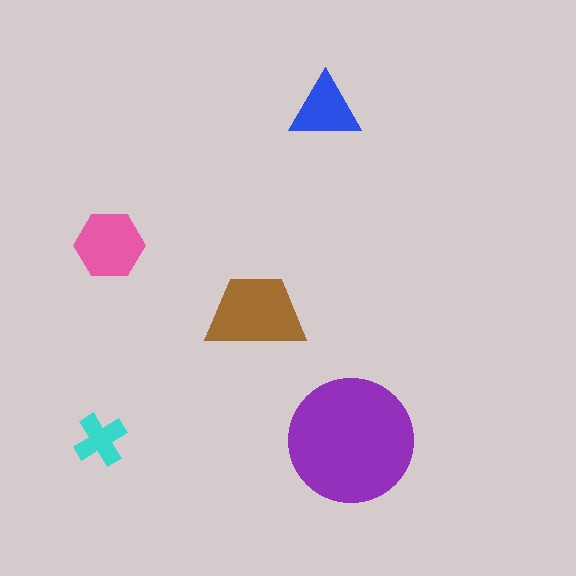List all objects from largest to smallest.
The purple circle, the brown trapezoid, the pink hexagon, the blue triangle, the cyan cross.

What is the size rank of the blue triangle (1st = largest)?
4th.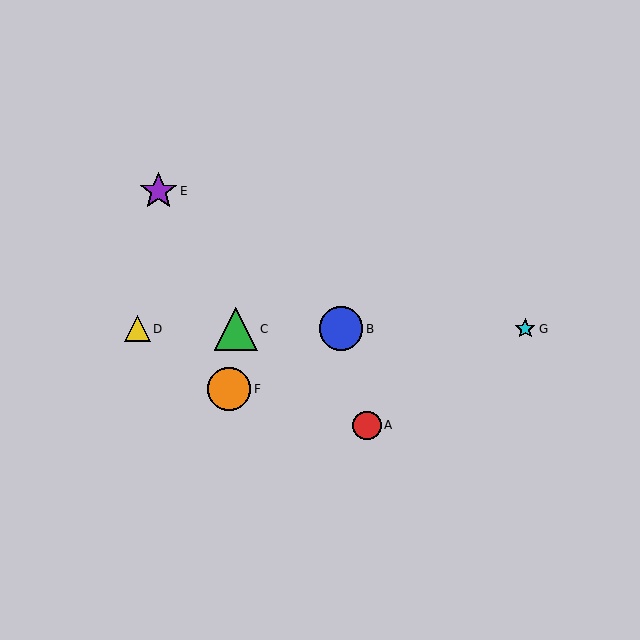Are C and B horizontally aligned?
Yes, both are at y≈329.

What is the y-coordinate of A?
Object A is at y≈425.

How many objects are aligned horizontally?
4 objects (B, C, D, G) are aligned horizontally.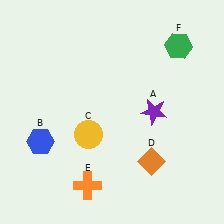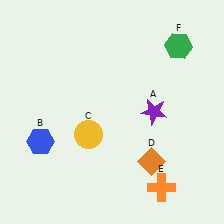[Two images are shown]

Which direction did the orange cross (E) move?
The orange cross (E) moved right.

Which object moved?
The orange cross (E) moved right.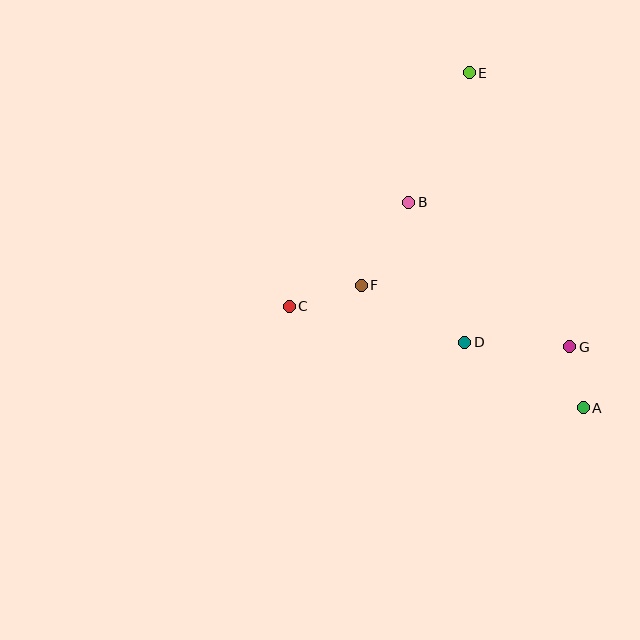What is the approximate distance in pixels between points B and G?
The distance between B and G is approximately 216 pixels.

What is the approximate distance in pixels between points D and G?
The distance between D and G is approximately 105 pixels.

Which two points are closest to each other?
Points A and G are closest to each other.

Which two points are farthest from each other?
Points A and E are farthest from each other.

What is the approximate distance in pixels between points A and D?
The distance between A and D is approximately 136 pixels.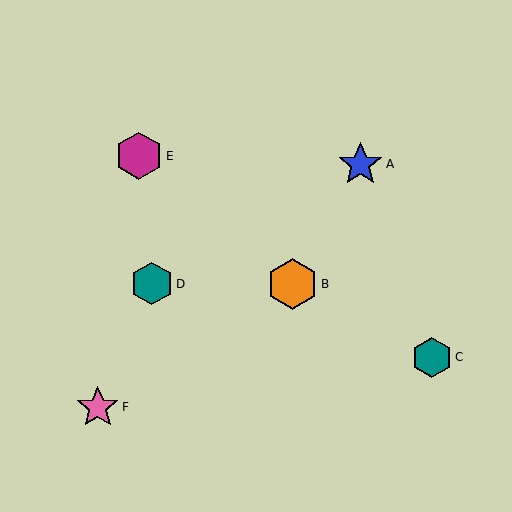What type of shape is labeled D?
Shape D is a teal hexagon.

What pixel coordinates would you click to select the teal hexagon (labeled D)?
Click at (152, 284) to select the teal hexagon D.